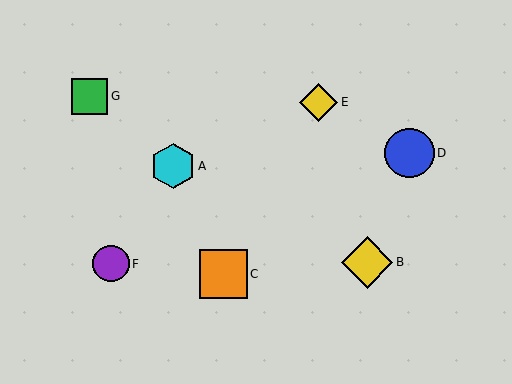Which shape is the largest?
The yellow diamond (labeled B) is the largest.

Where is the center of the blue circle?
The center of the blue circle is at (410, 153).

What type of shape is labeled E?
Shape E is a yellow diamond.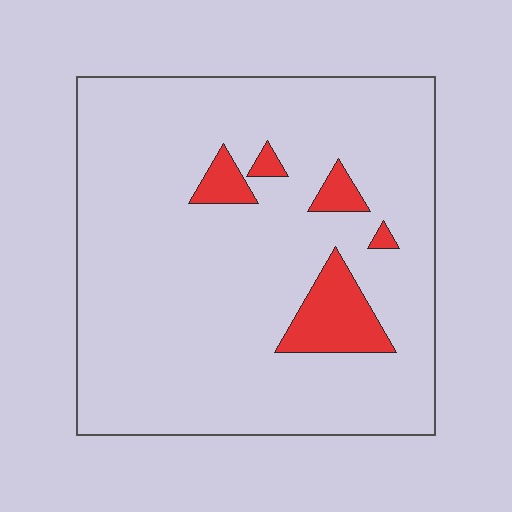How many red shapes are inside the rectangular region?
5.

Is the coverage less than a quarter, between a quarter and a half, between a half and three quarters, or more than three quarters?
Less than a quarter.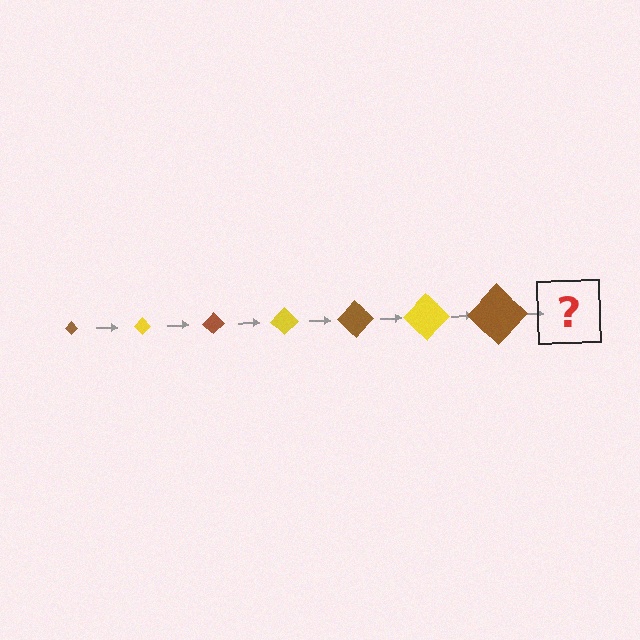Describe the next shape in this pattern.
It should be a yellow diamond, larger than the previous one.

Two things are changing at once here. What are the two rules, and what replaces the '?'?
The two rules are that the diamond grows larger each step and the color cycles through brown and yellow. The '?' should be a yellow diamond, larger than the previous one.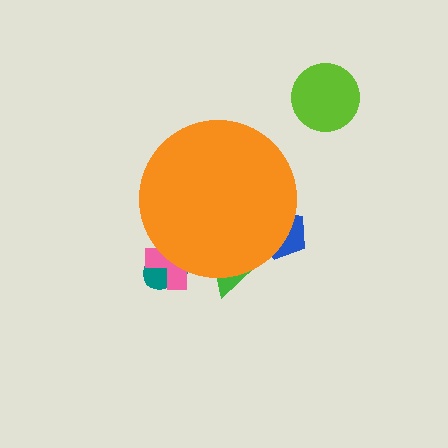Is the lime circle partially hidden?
No, the lime circle is fully visible.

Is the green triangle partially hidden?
Yes, the green triangle is partially hidden behind the orange circle.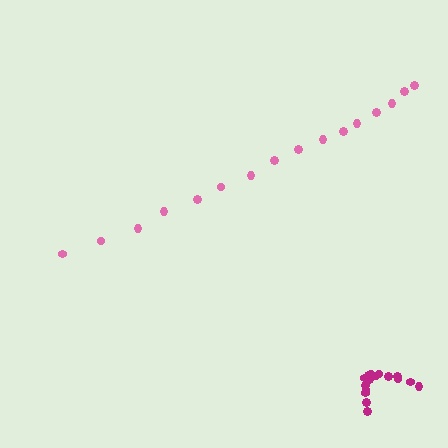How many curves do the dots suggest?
There are 2 distinct paths.